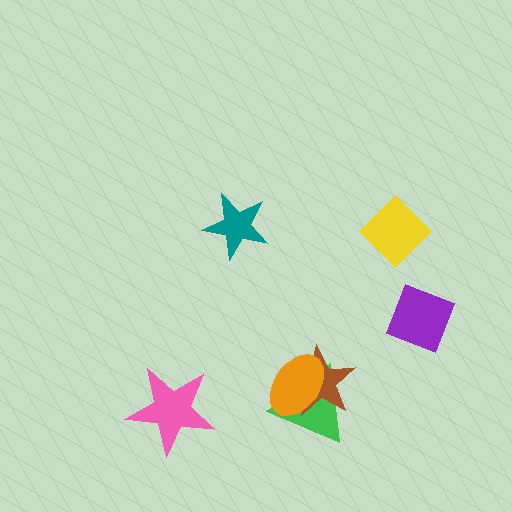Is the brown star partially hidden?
Yes, it is partially covered by another shape.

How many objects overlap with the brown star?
2 objects overlap with the brown star.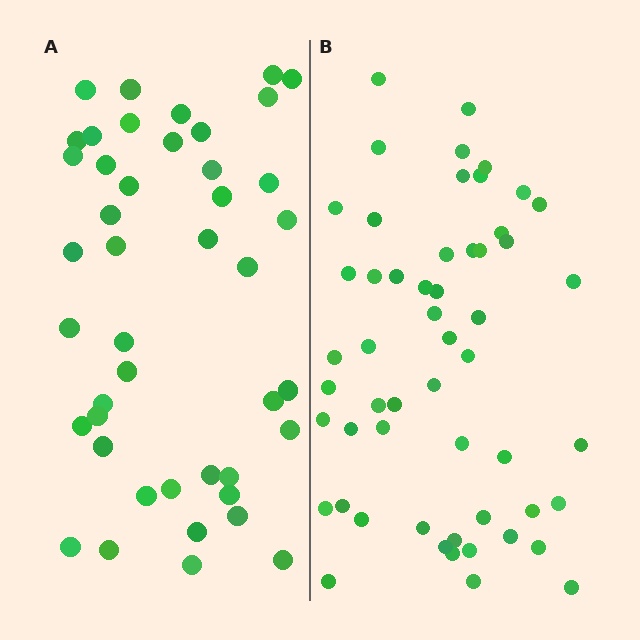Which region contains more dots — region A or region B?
Region B (the right region) has more dots.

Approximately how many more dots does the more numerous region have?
Region B has roughly 10 or so more dots than region A.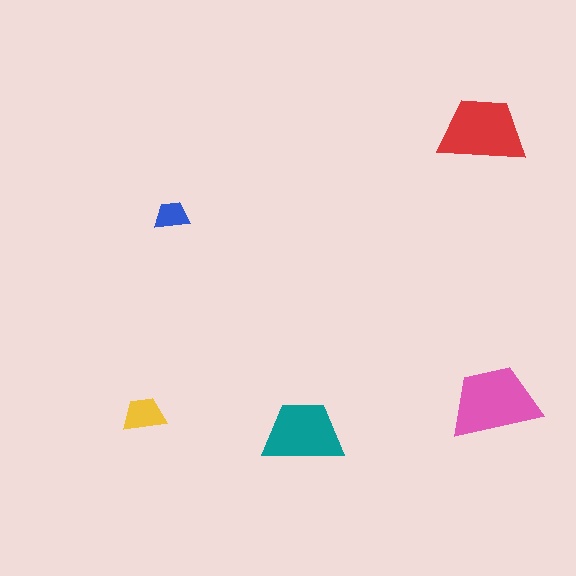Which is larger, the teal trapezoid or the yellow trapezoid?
The teal one.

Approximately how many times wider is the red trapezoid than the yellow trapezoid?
About 2 times wider.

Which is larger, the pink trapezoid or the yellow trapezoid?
The pink one.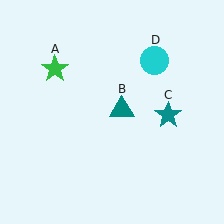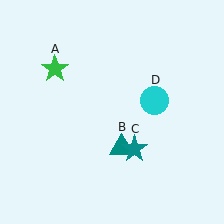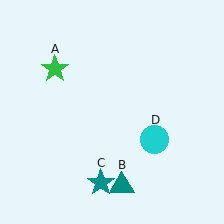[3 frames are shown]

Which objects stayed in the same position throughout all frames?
Green star (object A) remained stationary.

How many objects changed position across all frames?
3 objects changed position: teal triangle (object B), teal star (object C), cyan circle (object D).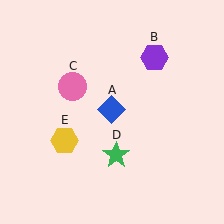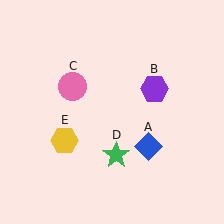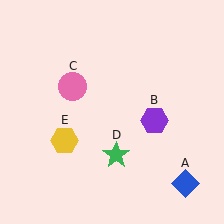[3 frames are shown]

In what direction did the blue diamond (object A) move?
The blue diamond (object A) moved down and to the right.